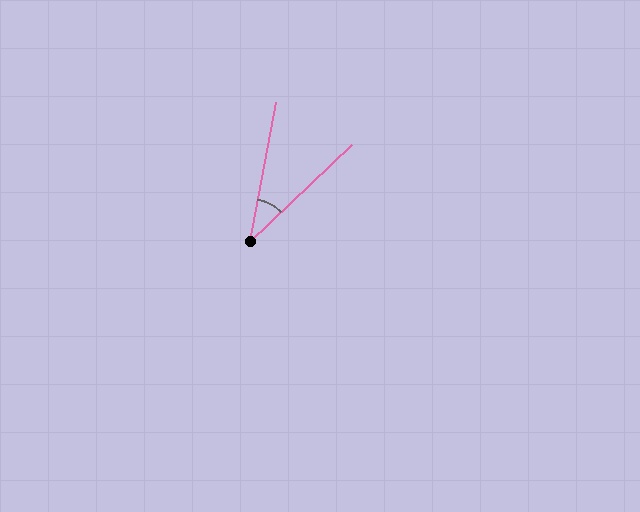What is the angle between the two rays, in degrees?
Approximately 36 degrees.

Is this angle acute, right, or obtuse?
It is acute.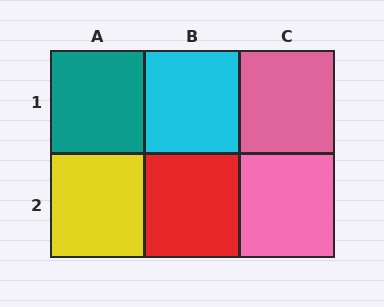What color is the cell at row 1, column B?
Cyan.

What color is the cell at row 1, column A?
Teal.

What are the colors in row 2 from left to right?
Yellow, red, pink.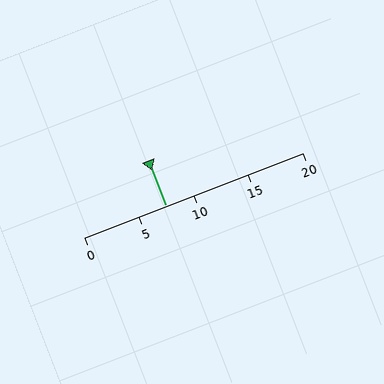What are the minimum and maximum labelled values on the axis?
The axis runs from 0 to 20.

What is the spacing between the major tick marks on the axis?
The major ticks are spaced 5 apart.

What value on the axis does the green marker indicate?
The marker indicates approximately 7.5.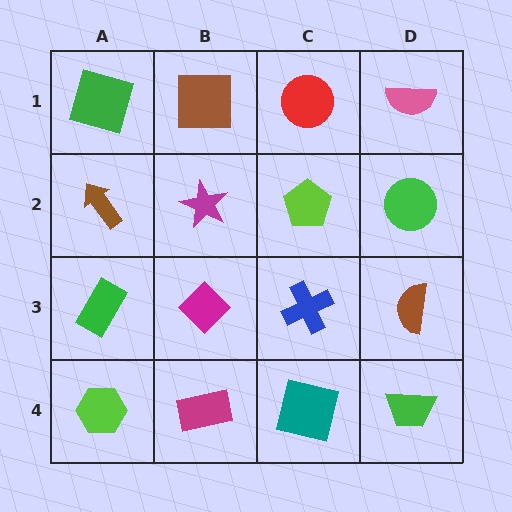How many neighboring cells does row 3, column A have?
3.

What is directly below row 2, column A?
A green rectangle.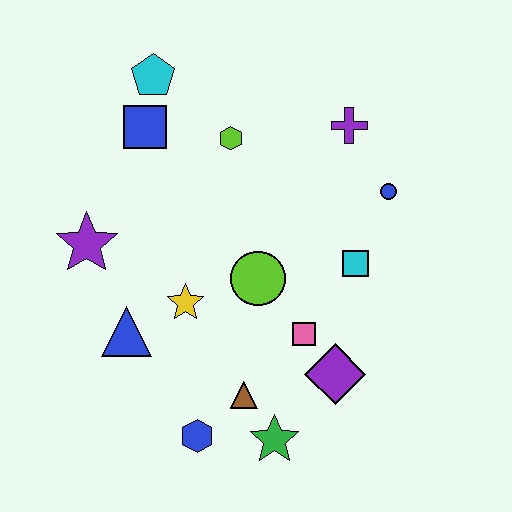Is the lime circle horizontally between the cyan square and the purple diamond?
No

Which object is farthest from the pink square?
The cyan pentagon is farthest from the pink square.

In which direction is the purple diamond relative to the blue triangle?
The purple diamond is to the right of the blue triangle.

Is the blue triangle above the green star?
Yes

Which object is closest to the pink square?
The purple diamond is closest to the pink square.